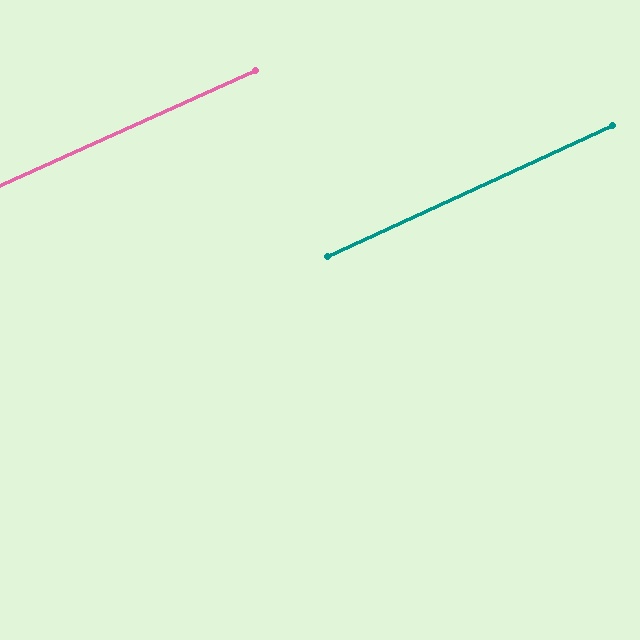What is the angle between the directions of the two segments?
Approximately 1 degree.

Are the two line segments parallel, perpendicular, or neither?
Parallel — their directions differ by only 0.6°.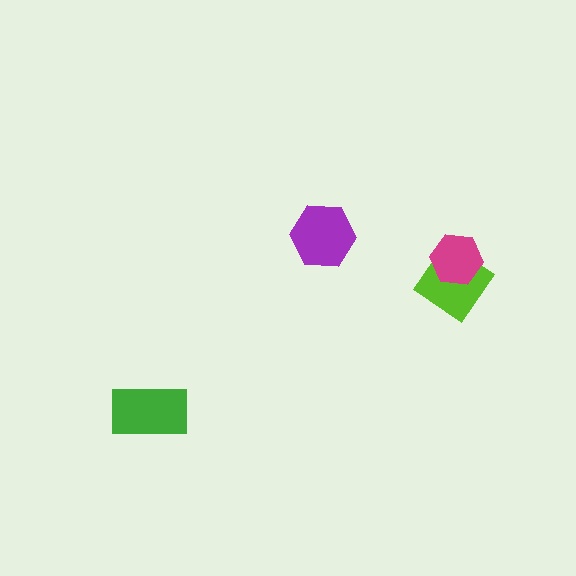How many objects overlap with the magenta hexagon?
1 object overlaps with the magenta hexagon.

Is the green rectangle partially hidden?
No, no other shape covers it.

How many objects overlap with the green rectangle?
0 objects overlap with the green rectangle.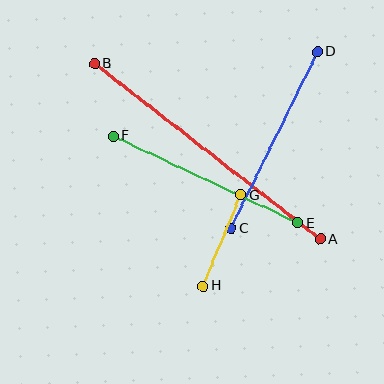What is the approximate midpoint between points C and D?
The midpoint is at approximately (274, 140) pixels.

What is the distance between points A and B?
The distance is approximately 286 pixels.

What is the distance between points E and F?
The distance is approximately 204 pixels.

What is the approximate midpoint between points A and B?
The midpoint is at approximately (207, 152) pixels.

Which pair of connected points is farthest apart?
Points A and B are farthest apart.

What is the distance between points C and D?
The distance is approximately 197 pixels.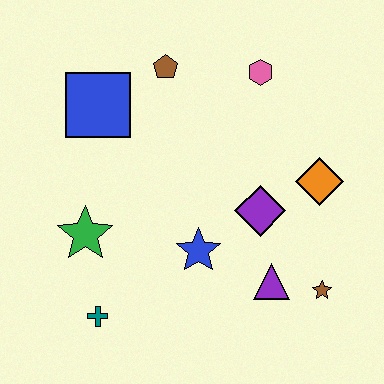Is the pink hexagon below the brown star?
No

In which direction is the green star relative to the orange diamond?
The green star is to the left of the orange diamond.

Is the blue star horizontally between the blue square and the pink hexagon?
Yes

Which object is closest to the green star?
The teal cross is closest to the green star.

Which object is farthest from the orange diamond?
The teal cross is farthest from the orange diamond.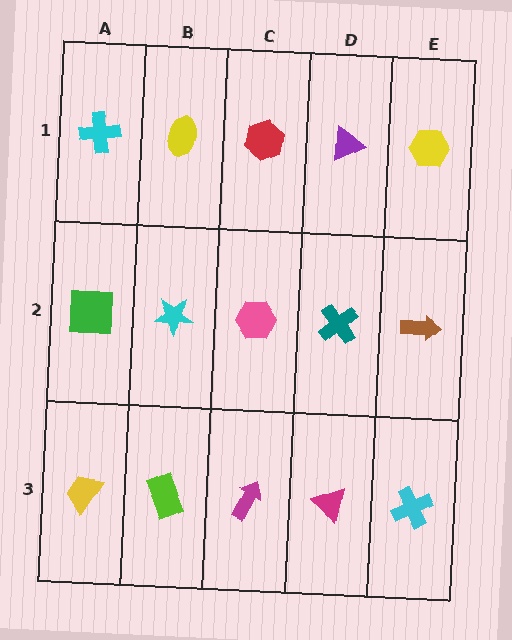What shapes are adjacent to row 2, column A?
A cyan cross (row 1, column A), a yellow trapezoid (row 3, column A), a cyan star (row 2, column B).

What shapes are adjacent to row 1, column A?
A green square (row 2, column A), a yellow ellipse (row 1, column B).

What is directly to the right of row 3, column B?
A magenta arrow.